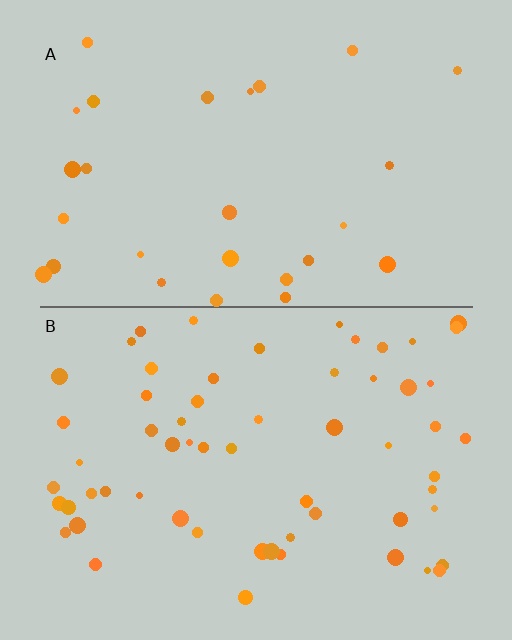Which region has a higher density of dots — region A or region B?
B (the bottom).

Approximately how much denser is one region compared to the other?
Approximately 2.2× — region B over region A.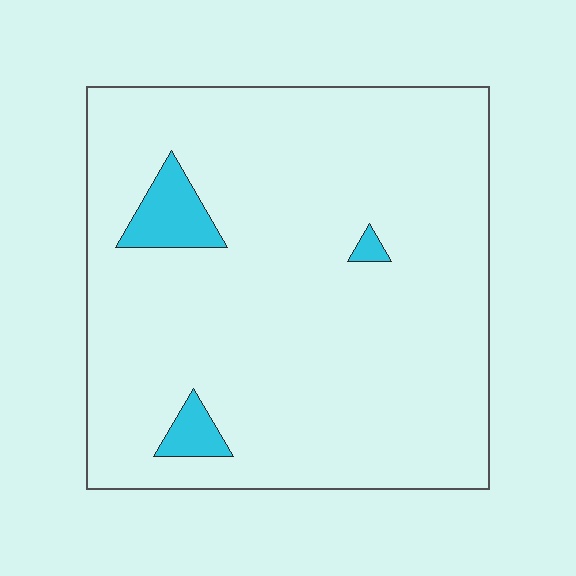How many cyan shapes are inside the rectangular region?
3.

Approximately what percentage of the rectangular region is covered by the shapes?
Approximately 5%.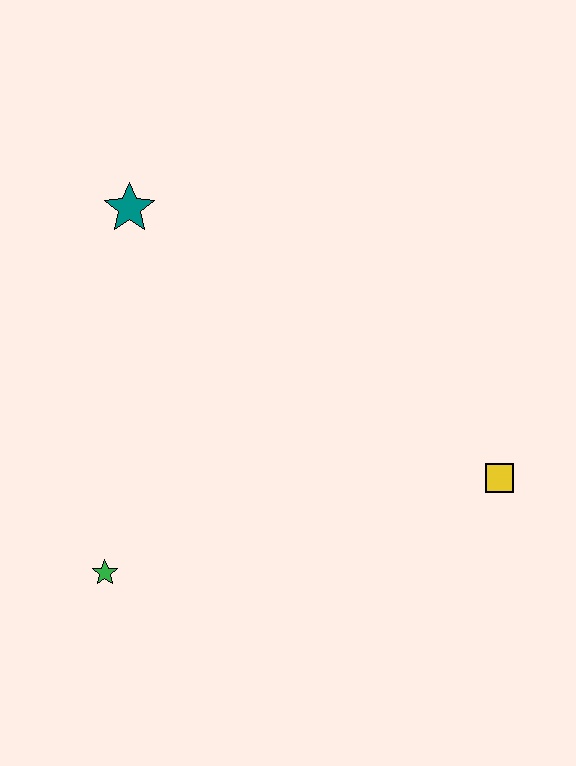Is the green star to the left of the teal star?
Yes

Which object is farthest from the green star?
The yellow square is farthest from the green star.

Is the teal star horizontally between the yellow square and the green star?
Yes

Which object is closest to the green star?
The teal star is closest to the green star.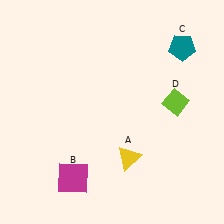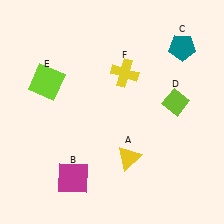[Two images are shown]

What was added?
A lime square (E), a yellow cross (F) were added in Image 2.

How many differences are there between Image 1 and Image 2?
There are 2 differences between the two images.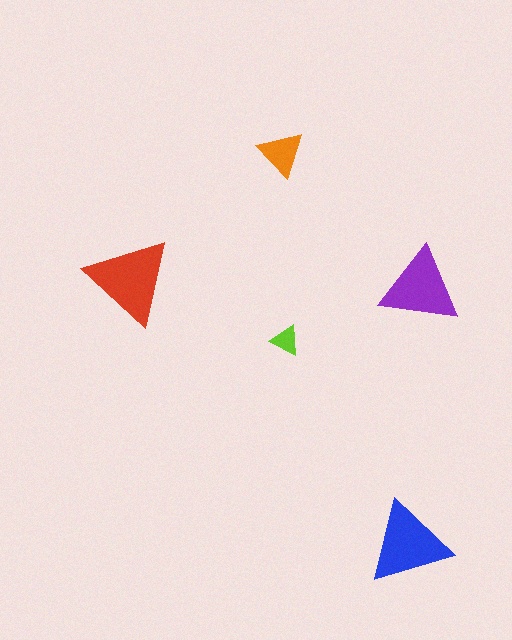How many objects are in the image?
There are 5 objects in the image.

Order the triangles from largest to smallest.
the red one, the blue one, the purple one, the orange one, the lime one.